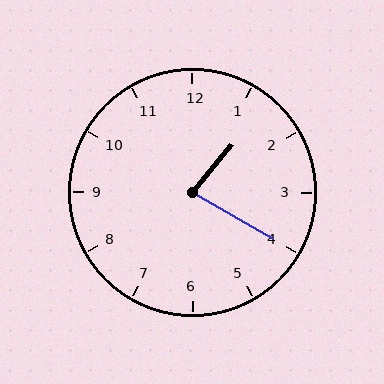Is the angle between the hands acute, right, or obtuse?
It is acute.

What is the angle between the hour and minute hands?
Approximately 80 degrees.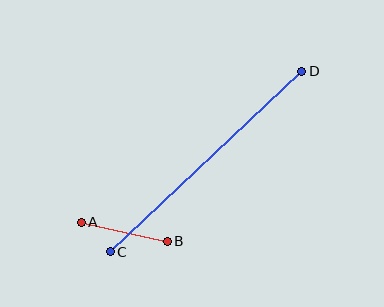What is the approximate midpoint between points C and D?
The midpoint is at approximately (206, 161) pixels.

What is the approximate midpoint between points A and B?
The midpoint is at approximately (124, 232) pixels.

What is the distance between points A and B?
The distance is approximately 88 pixels.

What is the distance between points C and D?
The distance is approximately 263 pixels.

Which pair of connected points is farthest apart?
Points C and D are farthest apart.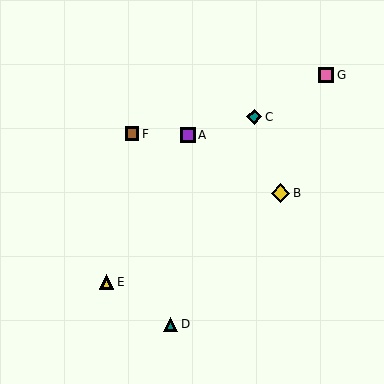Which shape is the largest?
The yellow diamond (labeled B) is the largest.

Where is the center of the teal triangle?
The center of the teal triangle is at (170, 324).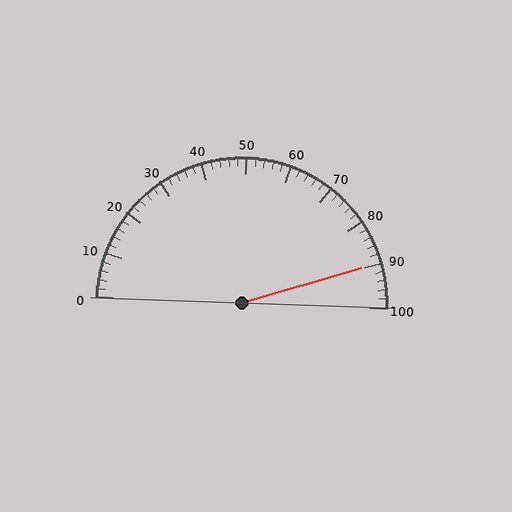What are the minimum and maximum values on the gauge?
The gauge ranges from 0 to 100.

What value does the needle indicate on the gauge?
The needle indicates approximately 90.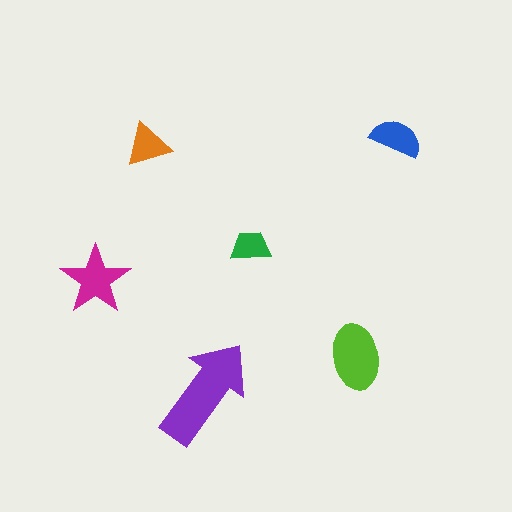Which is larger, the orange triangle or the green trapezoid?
The orange triangle.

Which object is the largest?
The purple arrow.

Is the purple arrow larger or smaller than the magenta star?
Larger.